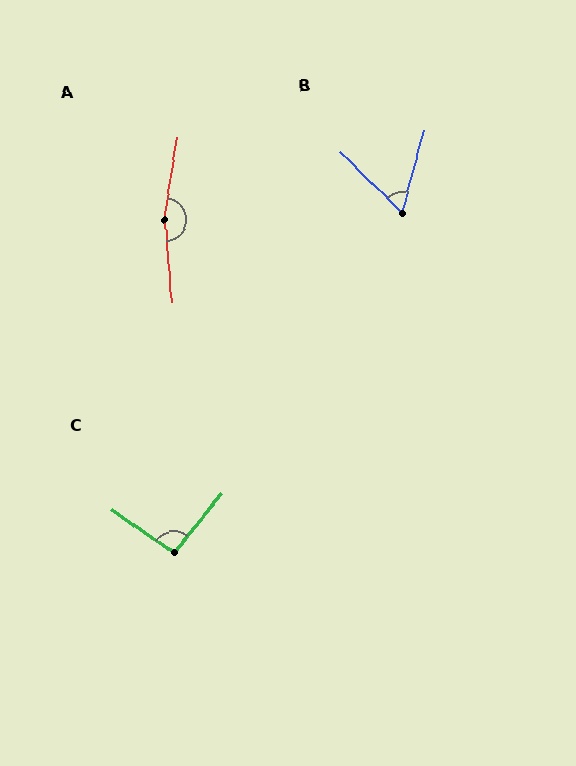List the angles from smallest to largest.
B (60°), C (94°), A (166°).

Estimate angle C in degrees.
Approximately 94 degrees.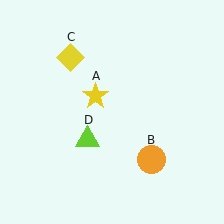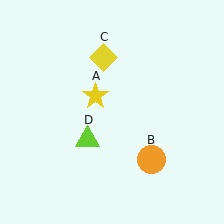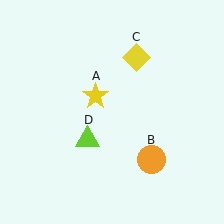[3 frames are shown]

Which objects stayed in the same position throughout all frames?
Yellow star (object A) and orange circle (object B) and lime triangle (object D) remained stationary.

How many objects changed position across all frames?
1 object changed position: yellow diamond (object C).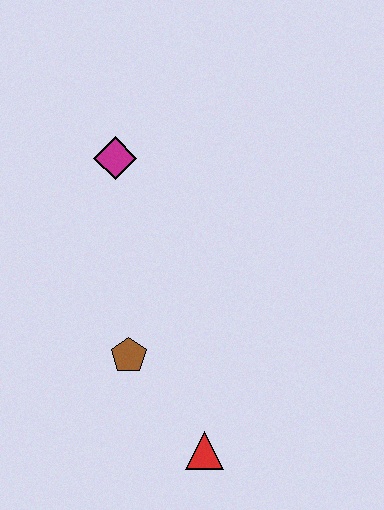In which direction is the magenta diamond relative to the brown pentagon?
The magenta diamond is above the brown pentagon.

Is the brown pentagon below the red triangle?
No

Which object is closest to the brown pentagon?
The red triangle is closest to the brown pentagon.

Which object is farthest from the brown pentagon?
The magenta diamond is farthest from the brown pentagon.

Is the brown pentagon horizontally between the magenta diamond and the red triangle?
Yes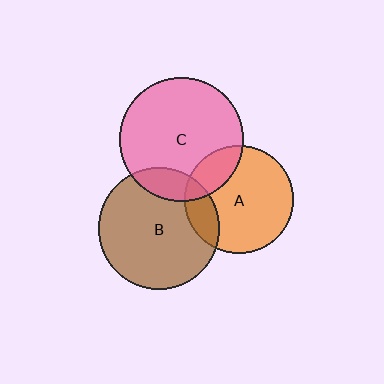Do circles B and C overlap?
Yes.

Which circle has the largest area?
Circle C (pink).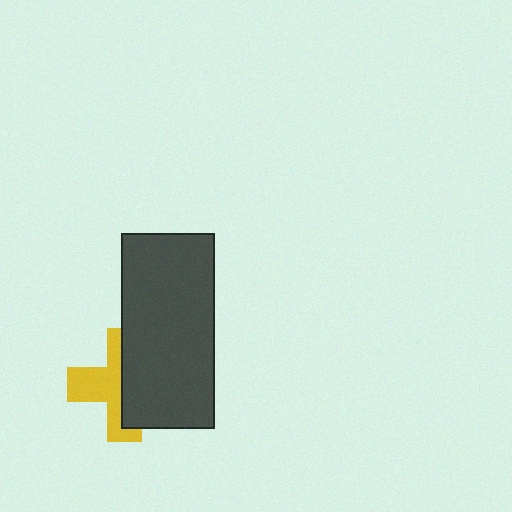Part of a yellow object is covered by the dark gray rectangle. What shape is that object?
It is a cross.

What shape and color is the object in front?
The object in front is a dark gray rectangle.